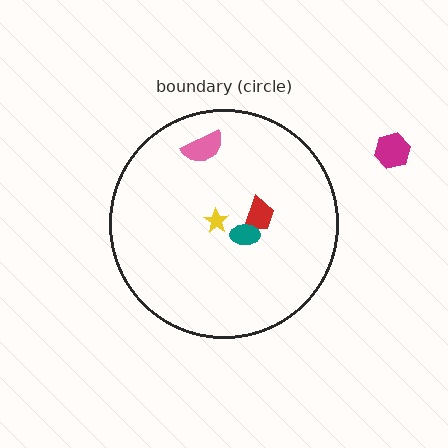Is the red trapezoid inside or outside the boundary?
Inside.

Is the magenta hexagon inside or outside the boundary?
Outside.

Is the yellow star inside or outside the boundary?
Inside.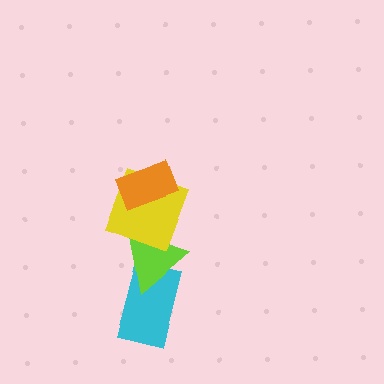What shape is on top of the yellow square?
The orange rectangle is on top of the yellow square.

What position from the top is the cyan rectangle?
The cyan rectangle is 4th from the top.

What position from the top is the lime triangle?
The lime triangle is 3rd from the top.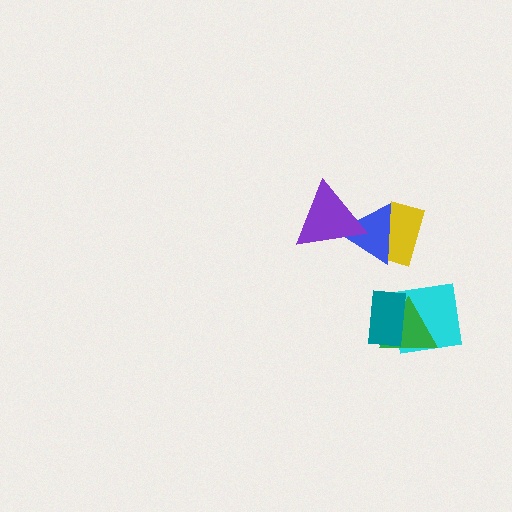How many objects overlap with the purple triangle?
1 object overlaps with the purple triangle.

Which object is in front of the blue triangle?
The purple triangle is in front of the blue triangle.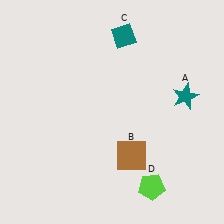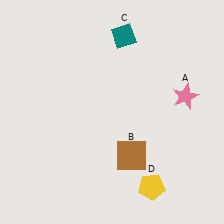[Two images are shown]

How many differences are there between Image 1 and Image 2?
There are 2 differences between the two images.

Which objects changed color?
A changed from teal to pink. D changed from lime to yellow.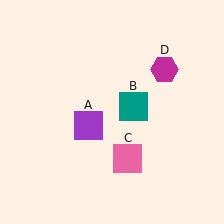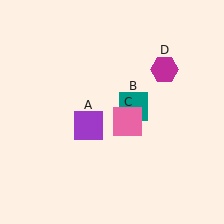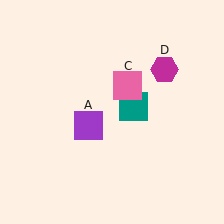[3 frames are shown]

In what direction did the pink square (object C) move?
The pink square (object C) moved up.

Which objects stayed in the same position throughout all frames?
Purple square (object A) and teal square (object B) and magenta hexagon (object D) remained stationary.